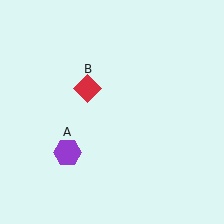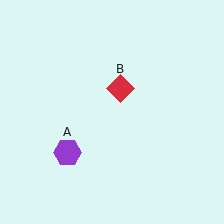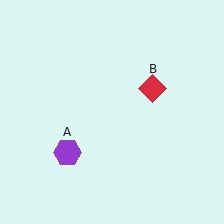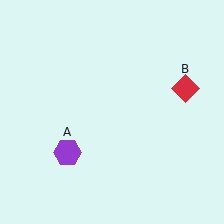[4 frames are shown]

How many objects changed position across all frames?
1 object changed position: red diamond (object B).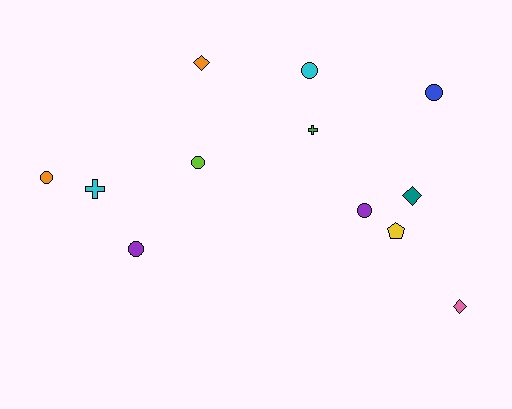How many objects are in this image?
There are 12 objects.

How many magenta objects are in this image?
There are no magenta objects.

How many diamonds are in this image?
There are 3 diamonds.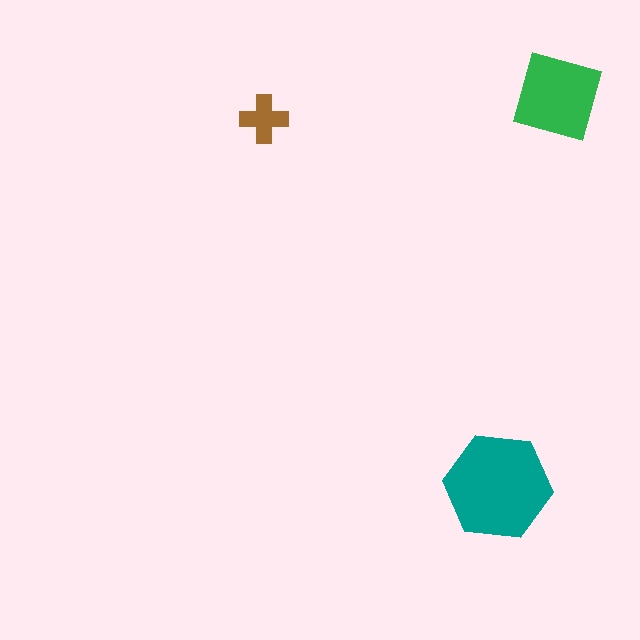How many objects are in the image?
There are 3 objects in the image.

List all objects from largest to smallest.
The teal hexagon, the green diamond, the brown cross.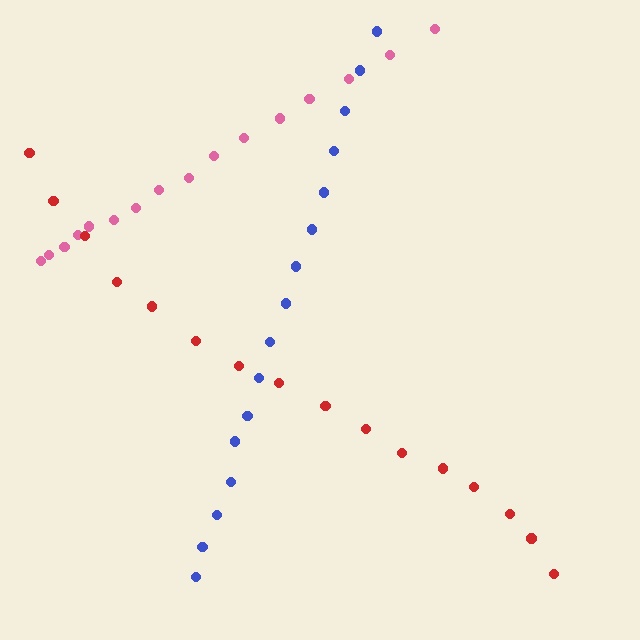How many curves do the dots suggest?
There are 3 distinct paths.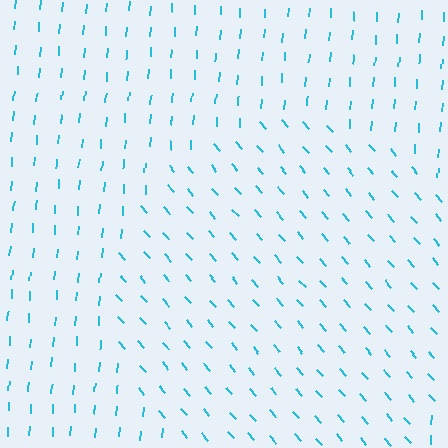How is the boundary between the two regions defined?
The boundary is defined purely by a change in line orientation (approximately 45 degrees difference). All lines are the same color and thickness.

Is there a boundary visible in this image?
Yes, there is a texture boundary formed by a change in line orientation.